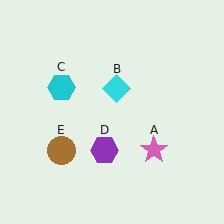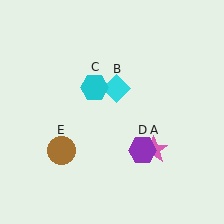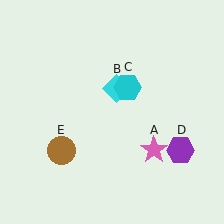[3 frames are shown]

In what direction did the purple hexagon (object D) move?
The purple hexagon (object D) moved right.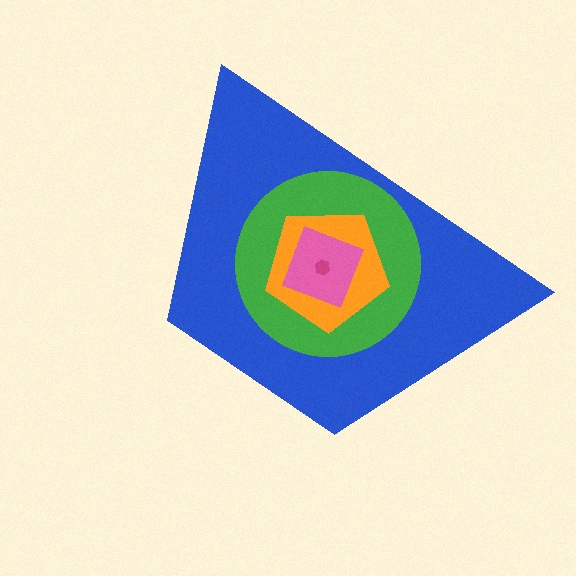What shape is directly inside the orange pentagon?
The pink square.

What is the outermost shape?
The blue trapezoid.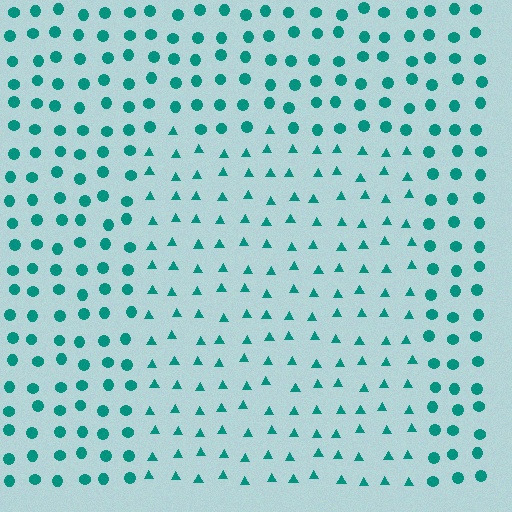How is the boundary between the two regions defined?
The boundary is defined by a change in element shape: triangles inside vs. circles outside. All elements share the same color and spacing.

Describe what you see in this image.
The image is filled with small teal elements arranged in a uniform grid. A rectangle-shaped region contains triangles, while the surrounding area contains circles. The boundary is defined purely by the change in element shape.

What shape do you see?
I see a rectangle.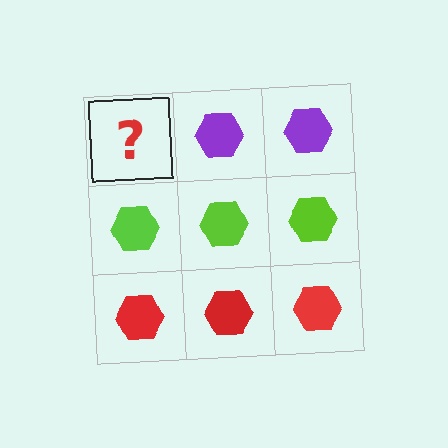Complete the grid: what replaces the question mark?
The question mark should be replaced with a purple hexagon.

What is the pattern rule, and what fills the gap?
The rule is that each row has a consistent color. The gap should be filled with a purple hexagon.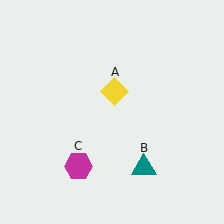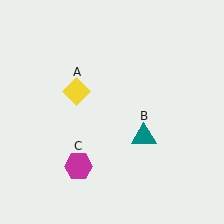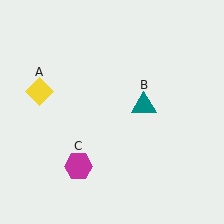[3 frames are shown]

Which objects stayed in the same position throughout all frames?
Magenta hexagon (object C) remained stationary.